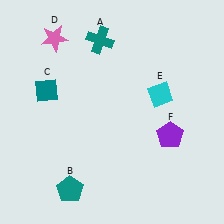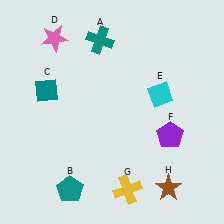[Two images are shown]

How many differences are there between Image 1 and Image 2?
There are 2 differences between the two images.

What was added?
A yellow cross (G), a brown star (H) were added in Image 2.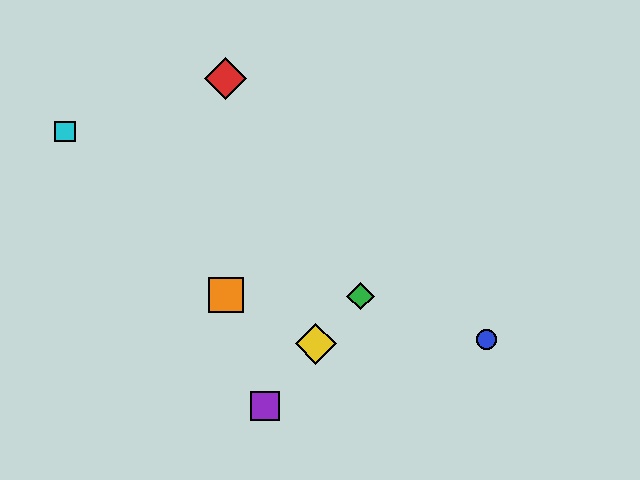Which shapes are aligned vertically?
The red diamond, the orange square are aligned vertically.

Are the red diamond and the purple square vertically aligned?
No, the red diamond is at x≈226 and the purple square is at x≈265.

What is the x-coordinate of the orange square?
The orange square is at x≈226.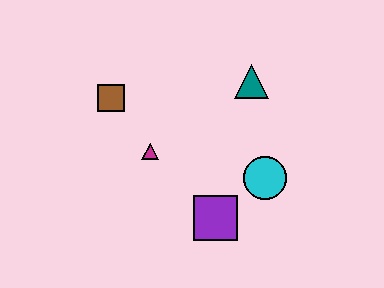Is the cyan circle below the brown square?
Yes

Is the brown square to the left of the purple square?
Yes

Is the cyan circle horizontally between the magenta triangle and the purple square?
No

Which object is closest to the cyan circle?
The purple square is closest to the cyan circle.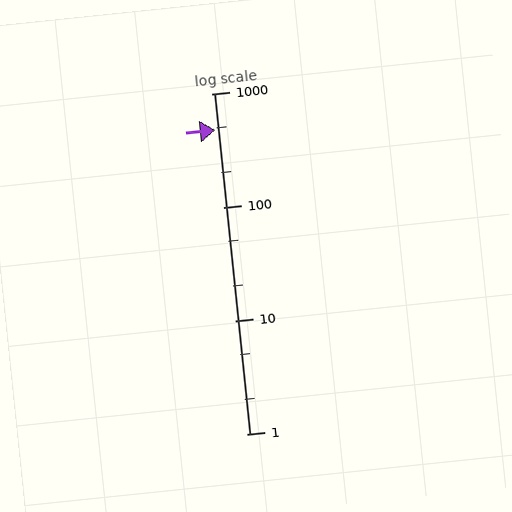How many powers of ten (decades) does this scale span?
The scale spans 3 decades, from 1 to 1000.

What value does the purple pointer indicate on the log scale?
The pointer indicates approximately 480.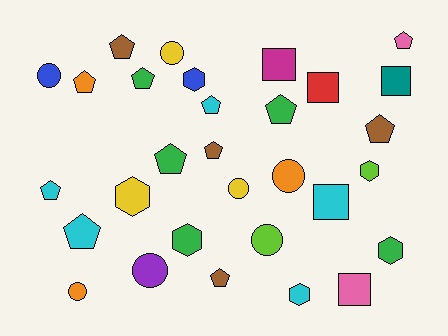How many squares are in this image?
There are 5 squares.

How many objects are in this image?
There are 30 objects.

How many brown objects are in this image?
There are 4 brown objects.